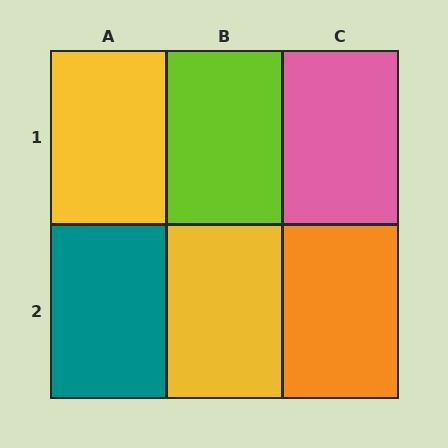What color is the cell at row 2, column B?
Yellow.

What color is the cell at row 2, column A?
Teal.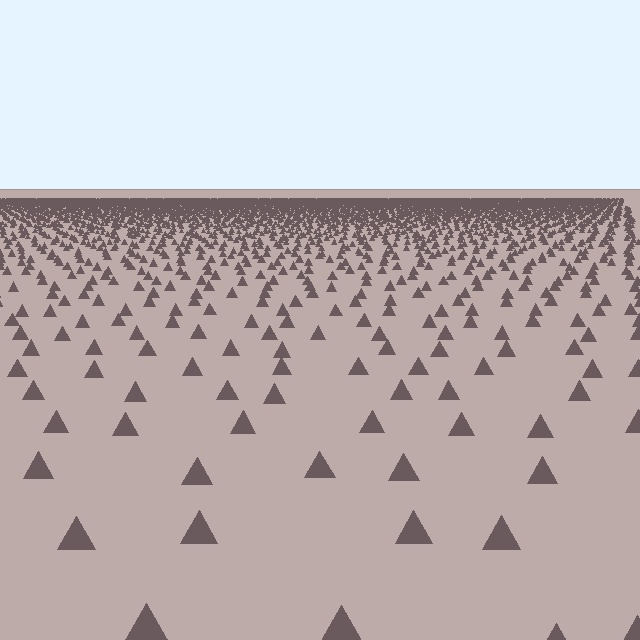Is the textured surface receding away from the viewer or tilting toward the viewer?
The surface is receding away from the viewer. Texture elements get smaller and denser toward the top.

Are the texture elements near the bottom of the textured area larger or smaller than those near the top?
Larger. Near the bottom, elements are closer to the viewer and appear at a bigger on-screen size.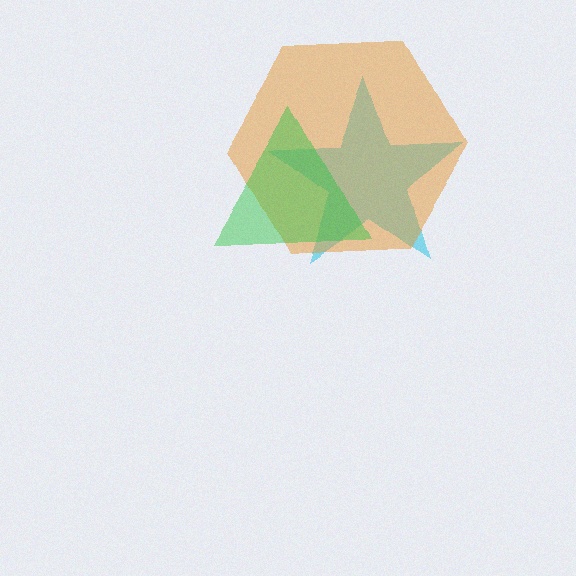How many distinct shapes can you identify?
There are 3 distinct shapes: a cyan star, an orange hexagon, a green triangle.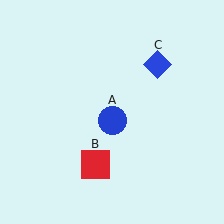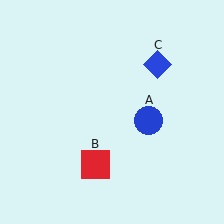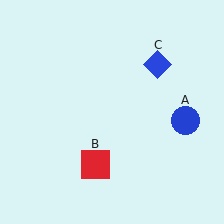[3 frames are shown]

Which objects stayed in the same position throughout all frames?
Red square (object B) and blue diamond (object C) remained stationary.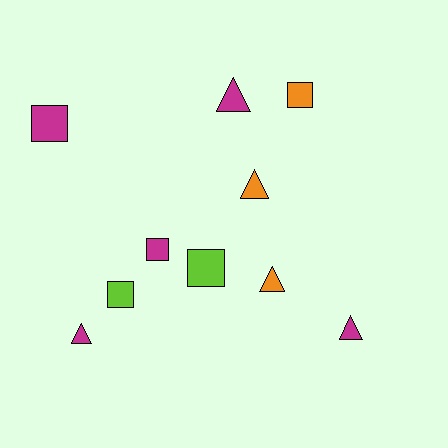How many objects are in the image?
There are 10 objects.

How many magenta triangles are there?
There are 3 magenta triangles.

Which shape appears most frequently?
Triangle, with 5 objects.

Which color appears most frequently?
Magenta, with 5 objects.